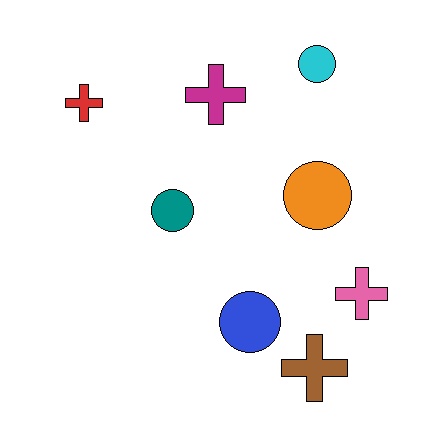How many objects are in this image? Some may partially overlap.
There are 8 objects.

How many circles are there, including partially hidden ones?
There are 4 circles.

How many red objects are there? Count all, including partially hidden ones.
There is 1 red object.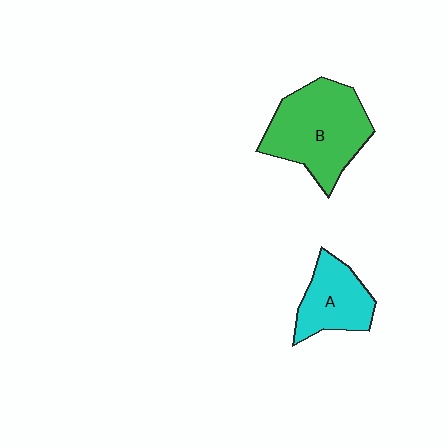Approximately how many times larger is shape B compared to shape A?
Approximately 1.7 times.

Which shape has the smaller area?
Shape A (cyan).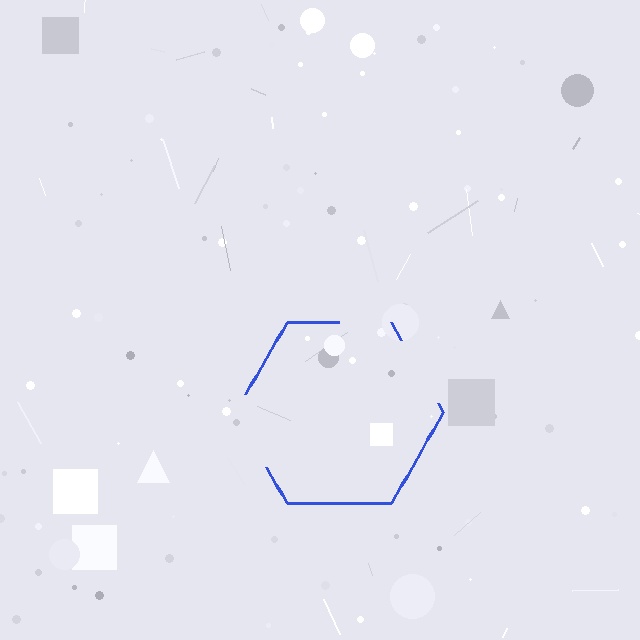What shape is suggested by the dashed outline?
The dashed outline suggests a hexagon.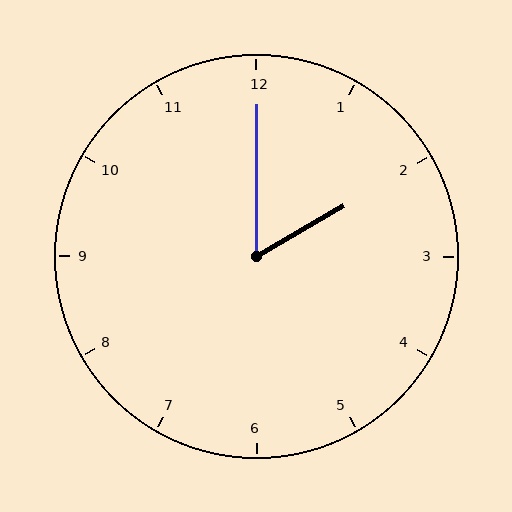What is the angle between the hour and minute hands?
Approximately 60 degrees.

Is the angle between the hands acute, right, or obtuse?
It is acute.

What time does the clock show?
2:00.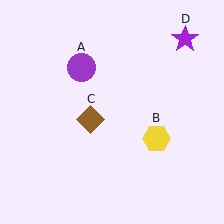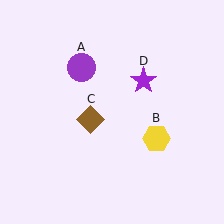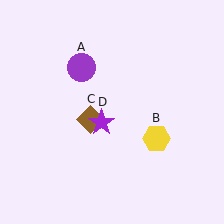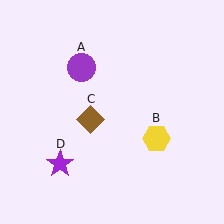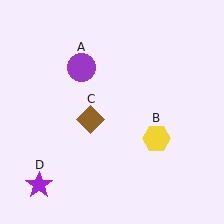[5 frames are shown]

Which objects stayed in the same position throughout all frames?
Purple circle (object A) and yellow hexagon (object B) and brown diamond (object C) remained stationary.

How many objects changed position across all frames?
1 object changed position: purple star (object D).